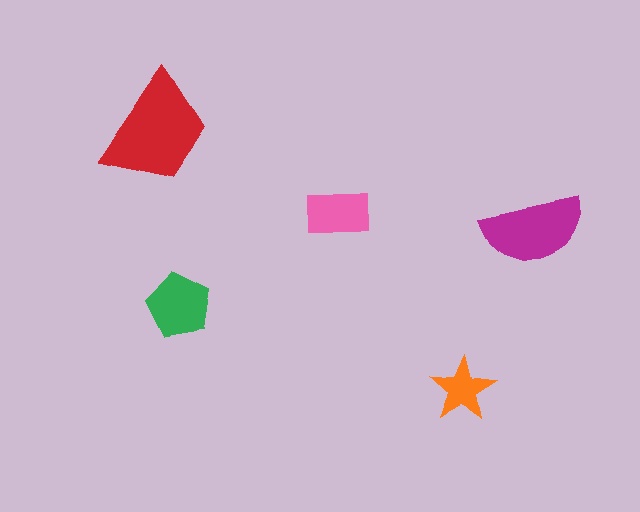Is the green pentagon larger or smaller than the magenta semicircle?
Smaller.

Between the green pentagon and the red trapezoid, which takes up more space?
The red trapezoid.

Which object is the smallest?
The orange star.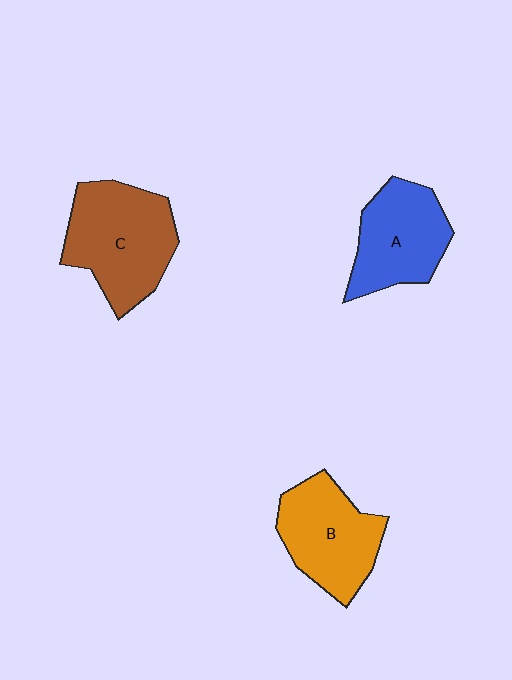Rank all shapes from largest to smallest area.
From largest to smallest: C (brown), B (orange), A (blue).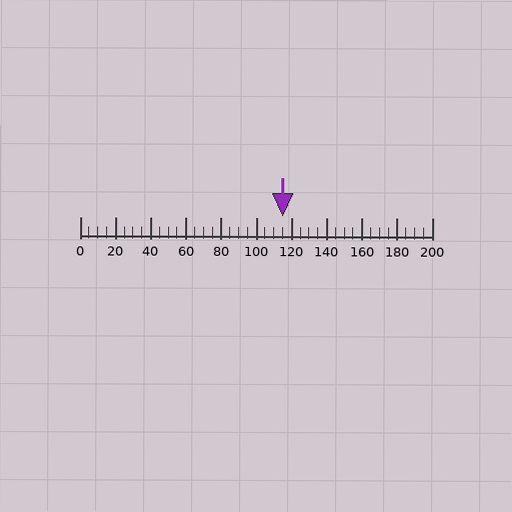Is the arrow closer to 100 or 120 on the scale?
The arrow is closer to 120.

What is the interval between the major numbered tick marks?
The major tick marks are spaced 20 units apart.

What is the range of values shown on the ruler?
The ruler shows values from 0 to 200.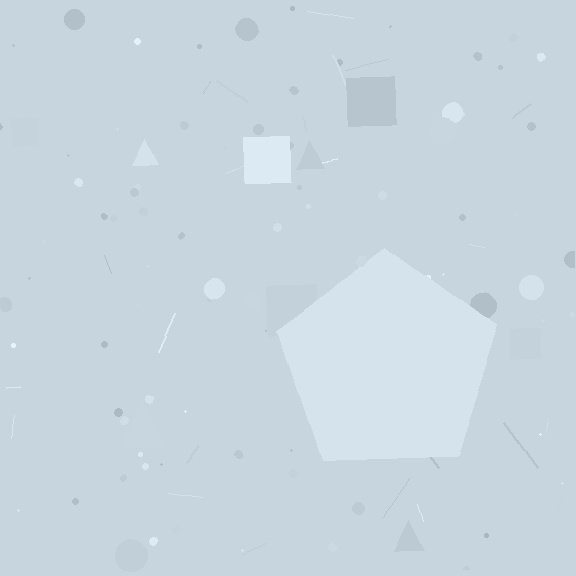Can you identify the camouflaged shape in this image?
The camouflaged shape is a pentagon.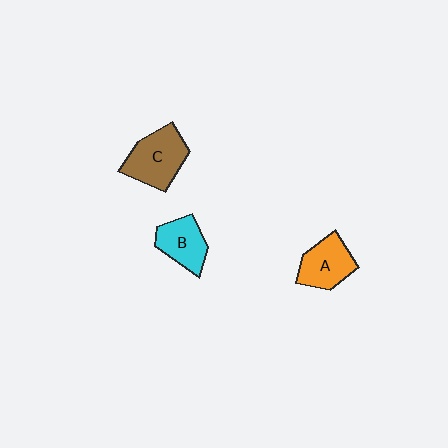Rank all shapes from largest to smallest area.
From largest to smallest: C (brown), A (orange), B (cyan).